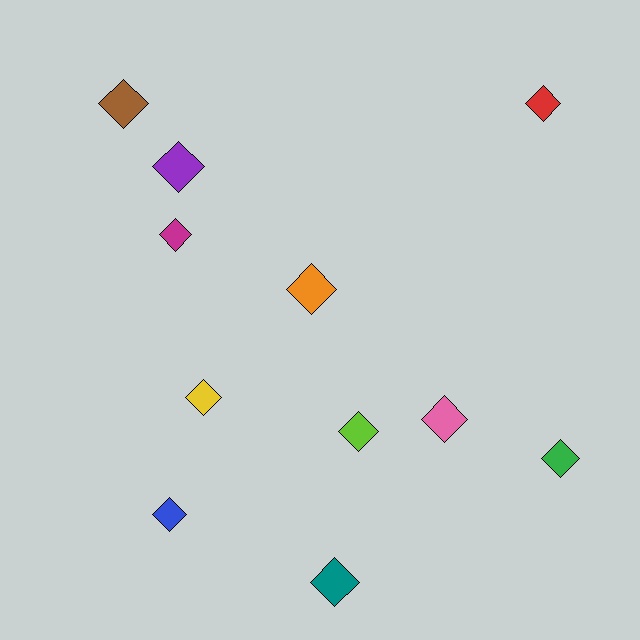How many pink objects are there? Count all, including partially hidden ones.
There is 1 pink object.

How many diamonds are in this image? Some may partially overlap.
There are 11 diamonds.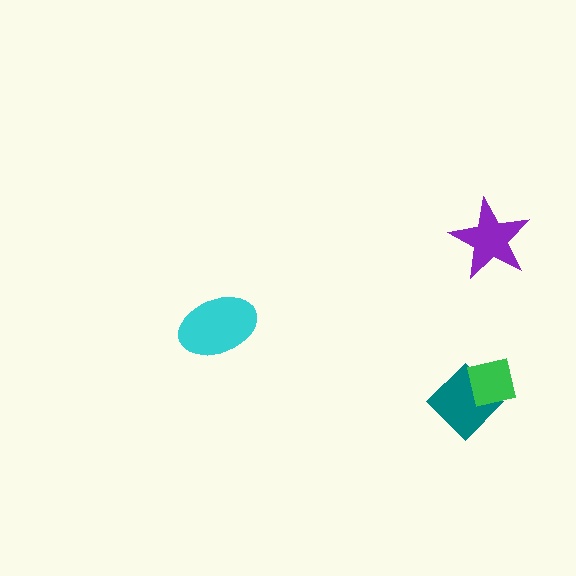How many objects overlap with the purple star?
0 objects overlap with the purple star.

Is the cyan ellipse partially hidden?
No, no other shape covers it.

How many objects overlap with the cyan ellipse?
0 objects overlap with the cyan ellipse.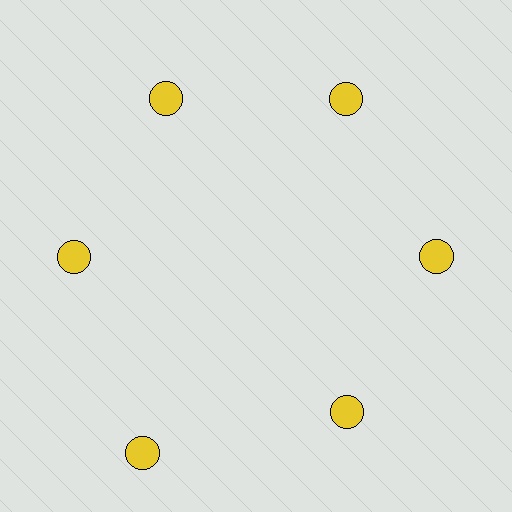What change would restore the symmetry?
The symmetry would be restored by moving it inward, back onto the ring so that all 6 circles sit at equal angles and equal distance from the center.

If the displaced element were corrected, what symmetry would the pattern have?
It would have 6-fold rotational symmetry — the pattern would map onto itself every 60 degrees.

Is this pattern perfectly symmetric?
No. The 6 yellow circles are arranged in a ring, but one element near the 7 o'clock position is pushed outward from the center, breaking the 6-fold rotational symmetry.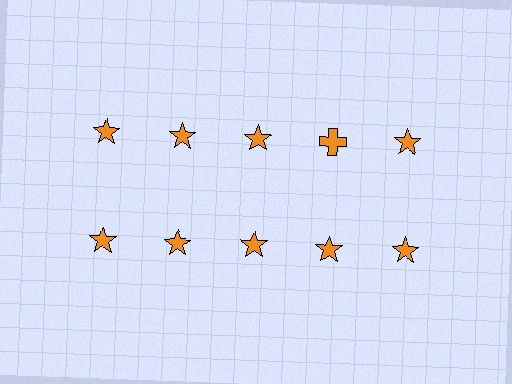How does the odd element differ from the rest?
It has a different shape: cross instead of star.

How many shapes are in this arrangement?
There are 10 shapes arranged in a grid pattern.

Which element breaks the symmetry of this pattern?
The orange cross in the top row, second from right column breaks the symmetry. All other shapes are orange stars.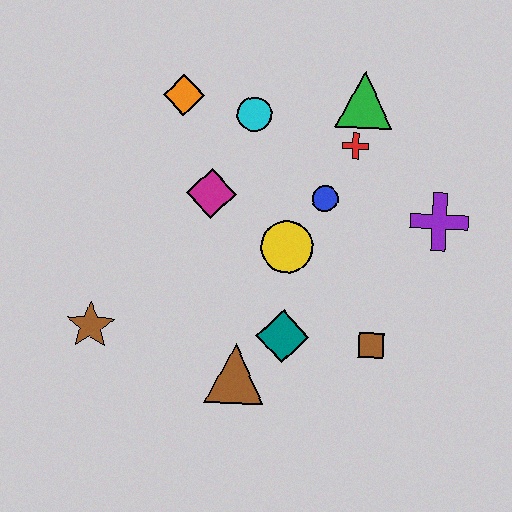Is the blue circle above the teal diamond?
Yes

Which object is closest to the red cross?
The green triangle is closest to the red cross.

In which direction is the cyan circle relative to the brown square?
The cyan circle is above the brown square.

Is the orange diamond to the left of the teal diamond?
Yes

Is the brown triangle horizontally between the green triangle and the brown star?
Yes